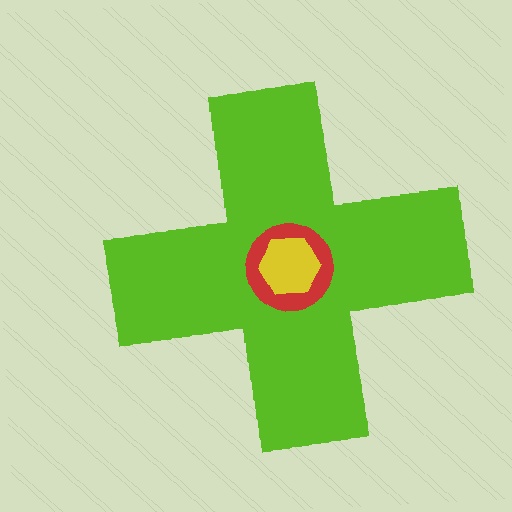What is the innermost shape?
The yellow hexagon.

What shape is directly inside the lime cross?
The red circle.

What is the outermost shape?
The lime cross.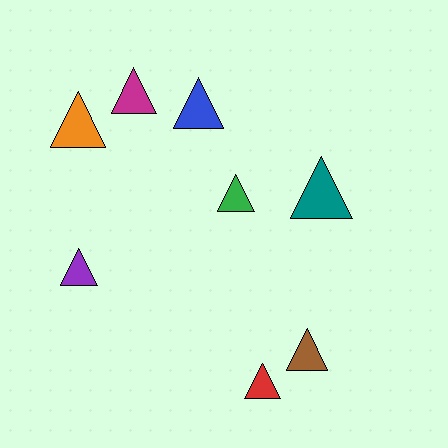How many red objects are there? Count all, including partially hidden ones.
There is 1 red object.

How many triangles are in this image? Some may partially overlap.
There are 8 triangles.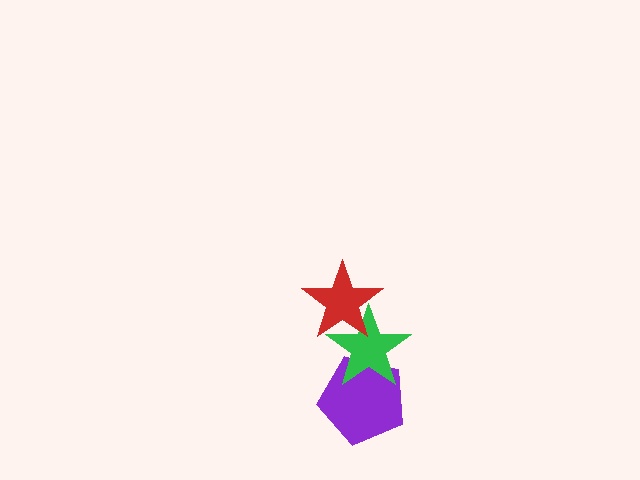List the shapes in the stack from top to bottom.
From top to bottom: the red star, the green star, the purple pentagon.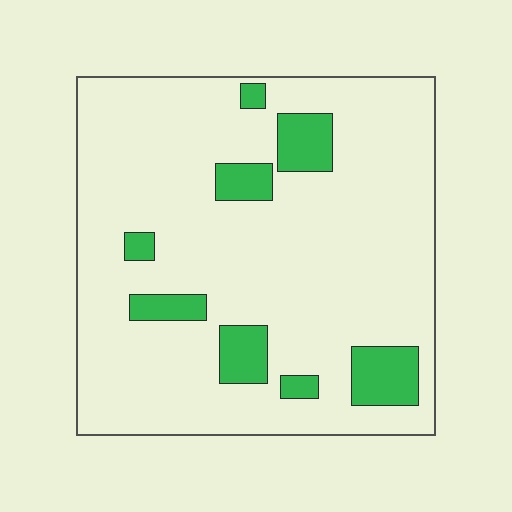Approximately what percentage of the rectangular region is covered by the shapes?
Approximately 15%.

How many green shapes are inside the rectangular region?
8.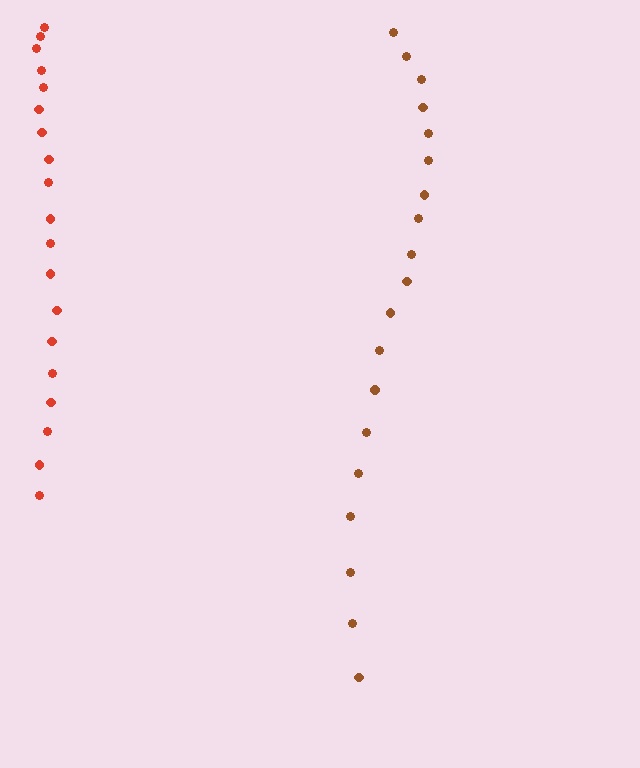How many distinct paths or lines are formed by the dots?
There are 2 distinct paths.